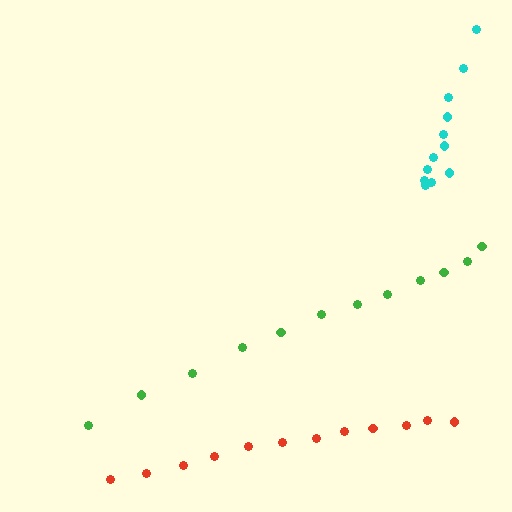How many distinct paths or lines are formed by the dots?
There are 3 distinct paths.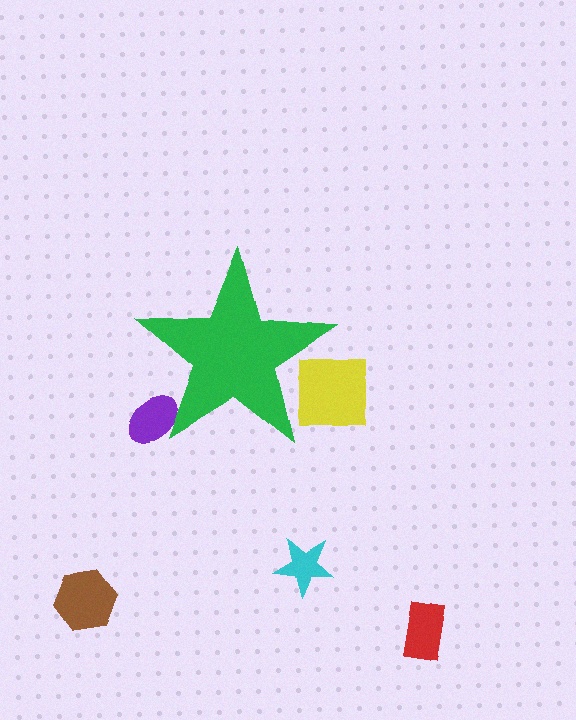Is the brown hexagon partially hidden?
No, the brown hexagon is fully visible.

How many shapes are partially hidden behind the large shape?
2 shapes are partially hidden.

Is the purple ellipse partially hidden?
Yes, the purple ellipse is partially hidden behind the green star.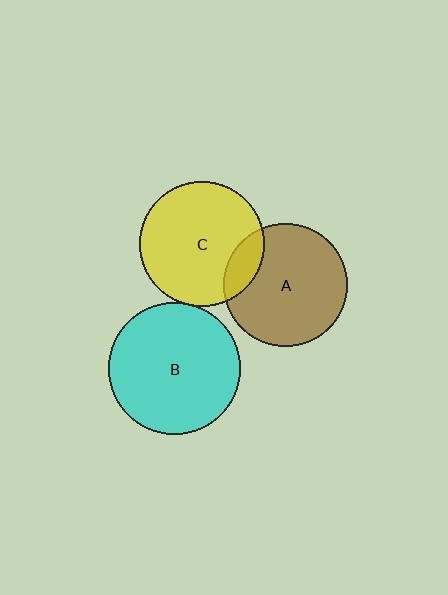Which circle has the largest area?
Circle B (cyan).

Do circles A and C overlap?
Yes.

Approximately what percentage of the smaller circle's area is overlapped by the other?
Approximately 15%.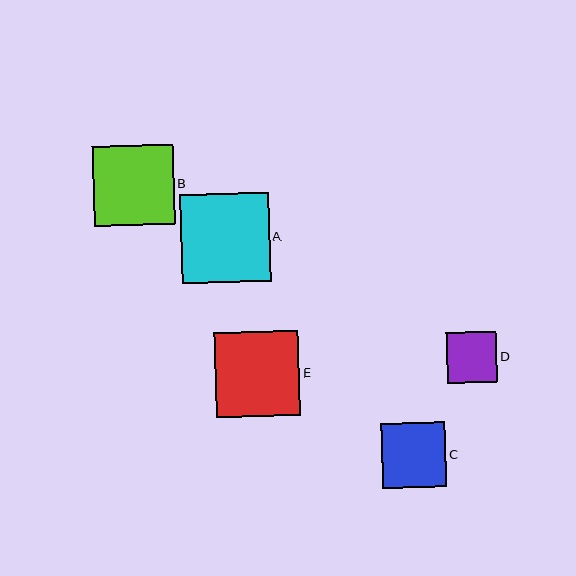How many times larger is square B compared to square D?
Square B is approximately 1.6 times the size of square D.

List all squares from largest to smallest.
From largest to smallest: A, E, B, C, D.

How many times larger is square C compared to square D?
Square C is approximately 1.3 times the size of square D.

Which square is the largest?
Square A is the largest with a size of approximately 89 pixels.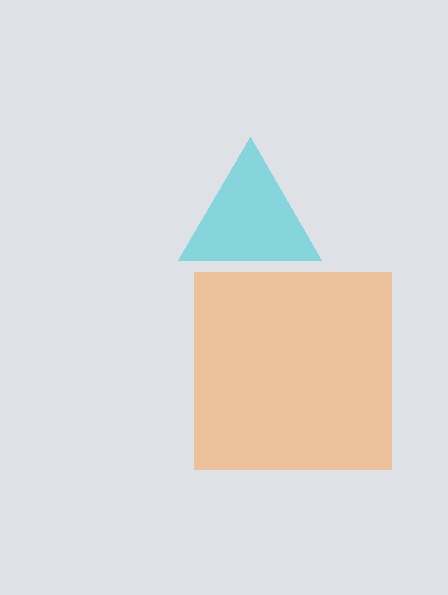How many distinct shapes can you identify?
There are 2 distinct shapes: an orange square, a cyan triangle.